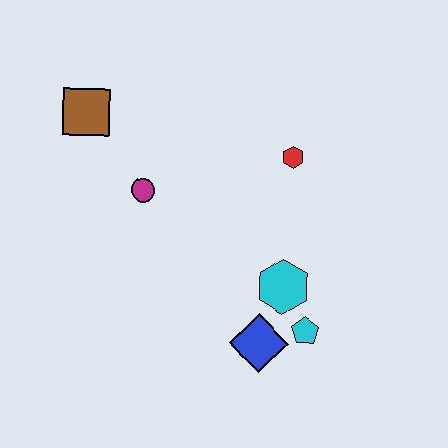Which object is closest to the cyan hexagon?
The cyan pentagon is closest to the cyan hexagon.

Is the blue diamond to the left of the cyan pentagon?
Yes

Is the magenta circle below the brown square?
Yes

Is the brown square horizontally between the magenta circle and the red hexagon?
No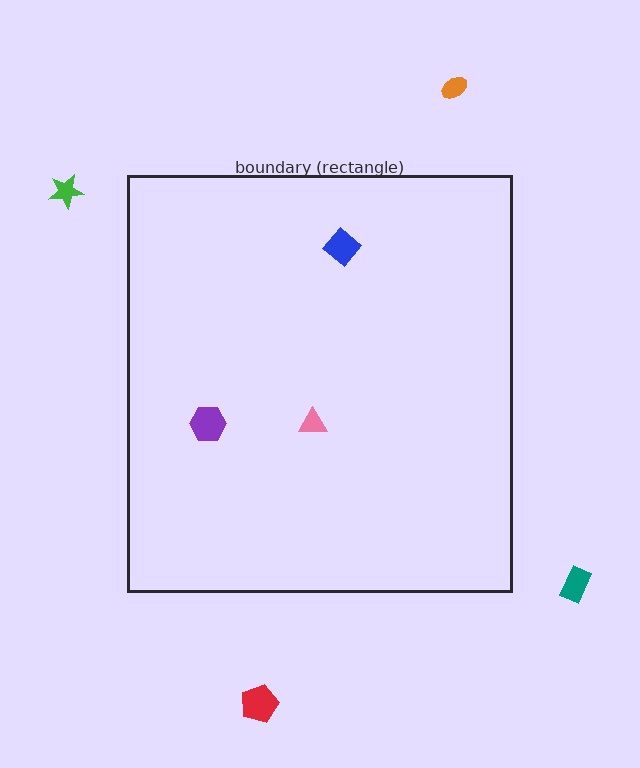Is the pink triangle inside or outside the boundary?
Inside.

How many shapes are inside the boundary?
3 inside, 4 outside.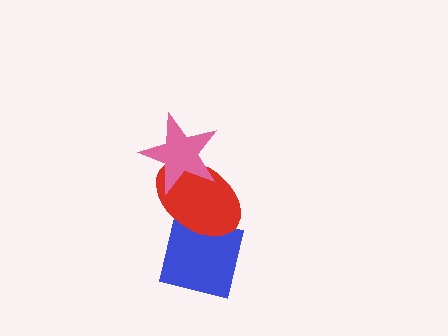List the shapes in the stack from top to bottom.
From top to bottom: the pink star, the red ellipse, the blue square.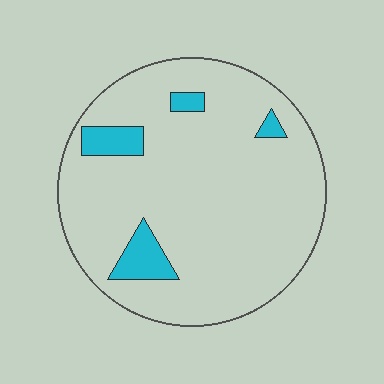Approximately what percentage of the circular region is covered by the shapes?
Approximately 10%.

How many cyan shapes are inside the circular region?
4.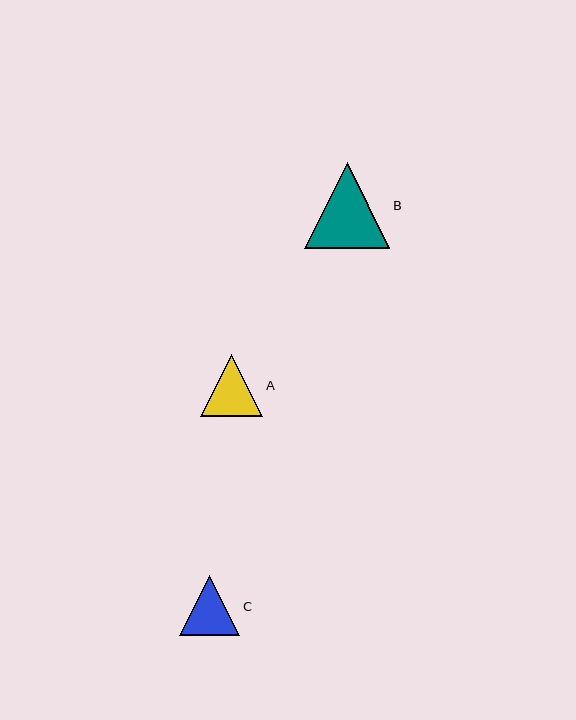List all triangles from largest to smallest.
From largest to smallest: B, A, C.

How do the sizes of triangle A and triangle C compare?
Triangle A and triangle C are approximately the same size.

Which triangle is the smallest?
Triangle C is the smallest with a size of approximately 60 pixels.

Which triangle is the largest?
Triangle B is the largest with a size of approximately 85 pixels.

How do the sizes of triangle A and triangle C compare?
Triangle A and triangle C are approximately the same size.